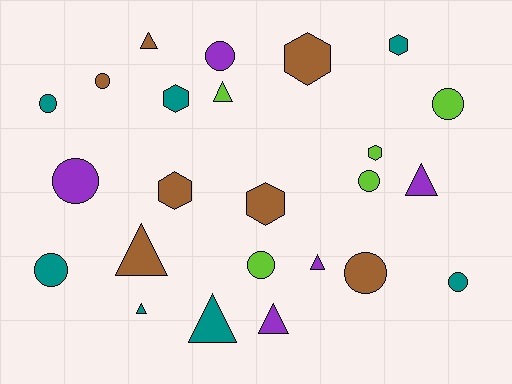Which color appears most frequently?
Teal, with 7 objects.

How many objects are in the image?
There are 24 objects.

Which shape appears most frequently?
Circle, with 10 objects.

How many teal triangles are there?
There are 2 teal triangles.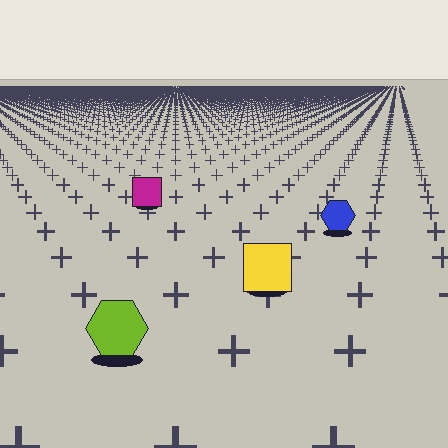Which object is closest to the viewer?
The lime hexagon is closest. The texture marks near it are larger and more spread out.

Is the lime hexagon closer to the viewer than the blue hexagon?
Yes. The lime hexagon is closer — you can tell from the texture gradient: the ground texture is coarser near it.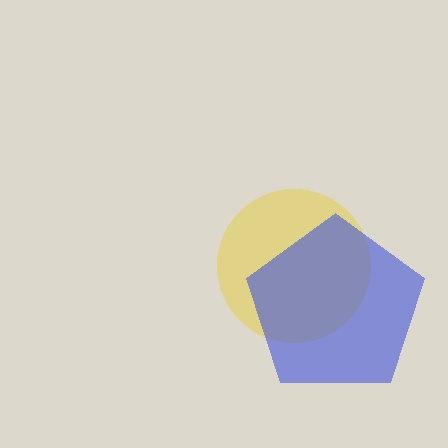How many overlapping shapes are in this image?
There are 2 overlapping shapes in the image.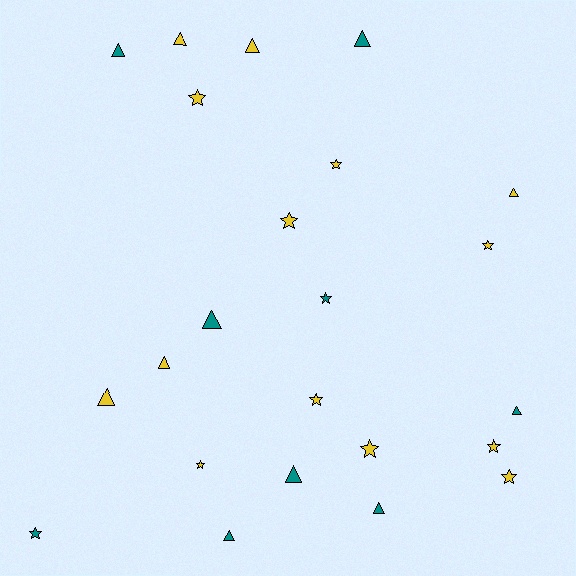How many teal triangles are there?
There are 7 teal triangles.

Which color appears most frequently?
Yellow, with 14 objects.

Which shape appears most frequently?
Triangle, with 12 objects.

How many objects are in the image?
There are 23 objects.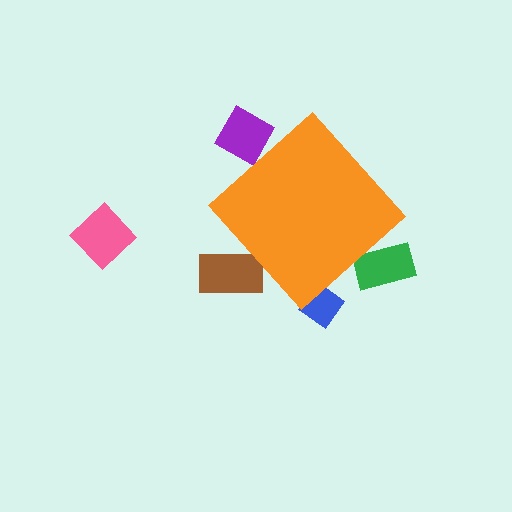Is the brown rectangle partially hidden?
Yes, the brown rectangle is partially hidden behind the orange diamond.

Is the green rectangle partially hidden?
Yes, the green rectangle is partially hidden behind the orange diamond.